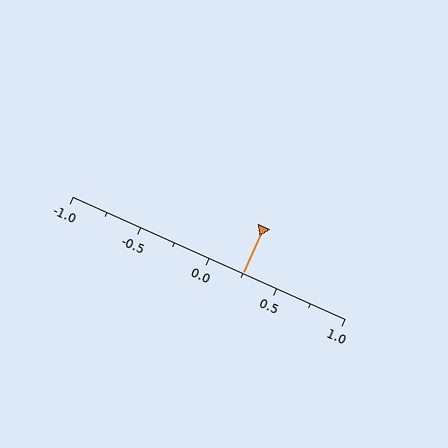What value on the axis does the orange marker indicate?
The marker indicates approximately 0.25.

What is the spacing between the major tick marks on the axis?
The major ticks are spaced 0.5 apart.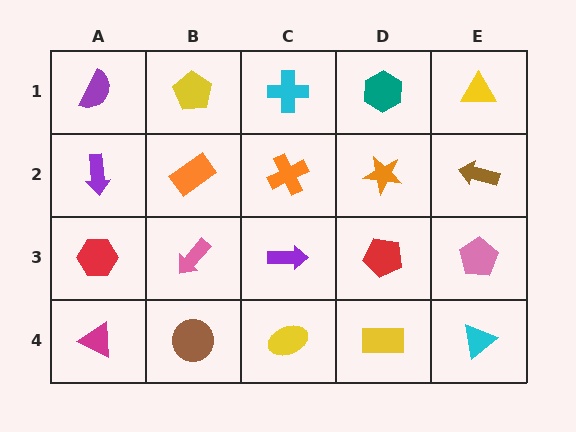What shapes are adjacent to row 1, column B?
An orange rectangle (row 2, column B), a purple semicircle (row 1, column A), a cyan cross (row 1, column C).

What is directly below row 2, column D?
A red pentagon.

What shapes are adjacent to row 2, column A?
A purple semicircle (row 1, column A), a red hexagon (row 3, column A), an orange rectangle (row 2, column B).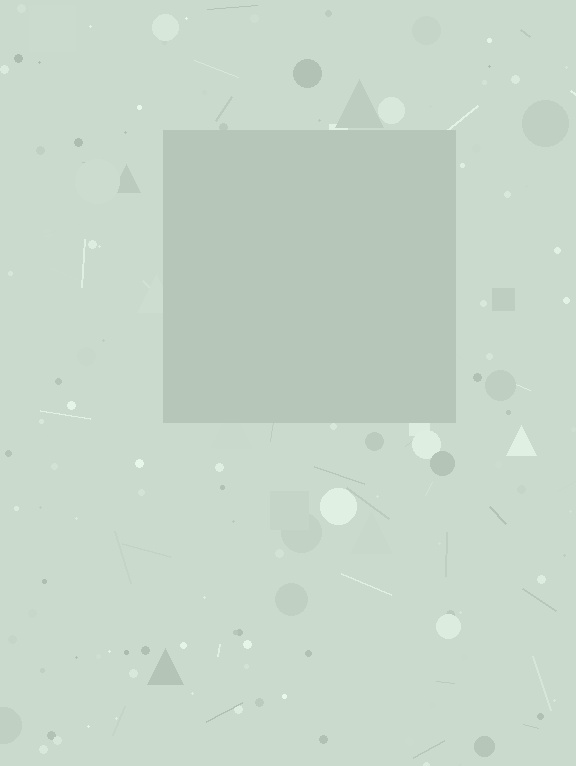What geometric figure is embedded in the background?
A square is embedded in the background.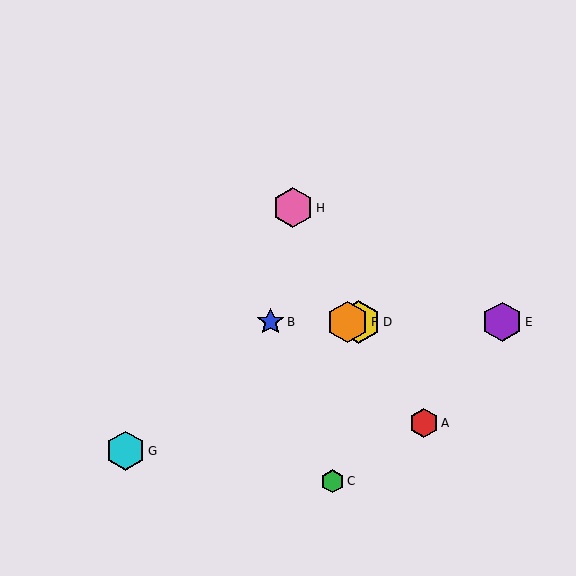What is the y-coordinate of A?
Object A is at y≈423.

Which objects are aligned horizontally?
Objects B, D, E, F are aligned horizontally.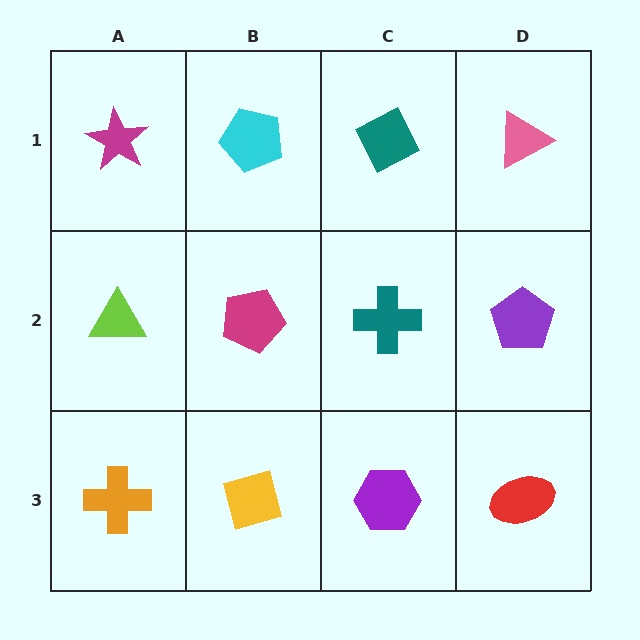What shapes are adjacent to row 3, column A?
A lime triangle (row 2, column A), a yellow diamond (row 3, column B).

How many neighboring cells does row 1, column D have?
2.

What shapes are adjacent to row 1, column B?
A magenta pentagon (row 2, column B), a magenta star (row 1, column A), a teal diamond (row 1, column C).